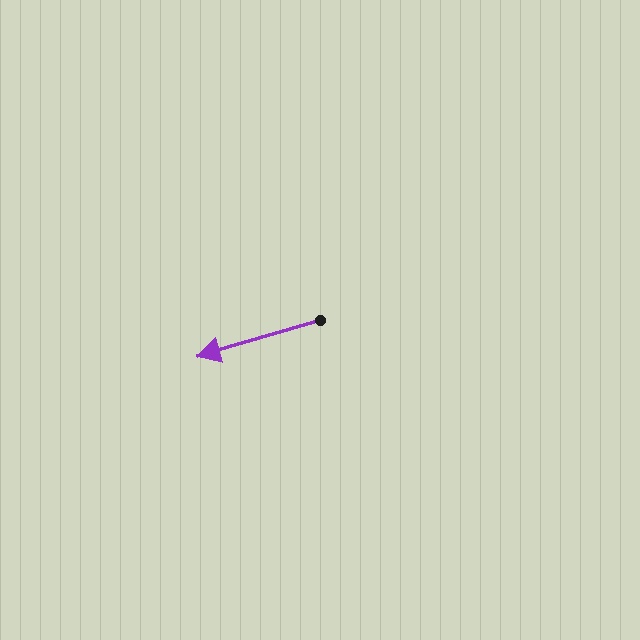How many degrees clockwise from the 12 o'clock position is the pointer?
Approximately 253 degrees.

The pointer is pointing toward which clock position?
Roughly 8 o'clock.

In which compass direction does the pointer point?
West.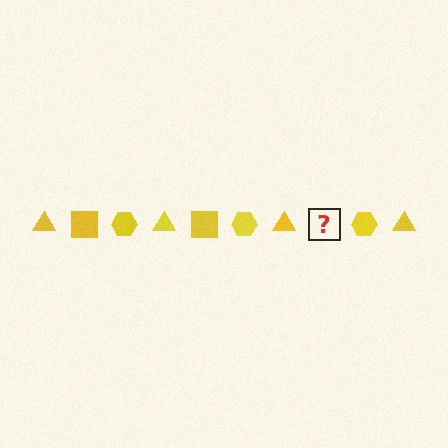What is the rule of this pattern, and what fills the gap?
The rule is that the pattern cycles through triangle, square, hexagon shapes in yellow. The gap should be filled with a yellow square.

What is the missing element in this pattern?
The missing element is a yellow square.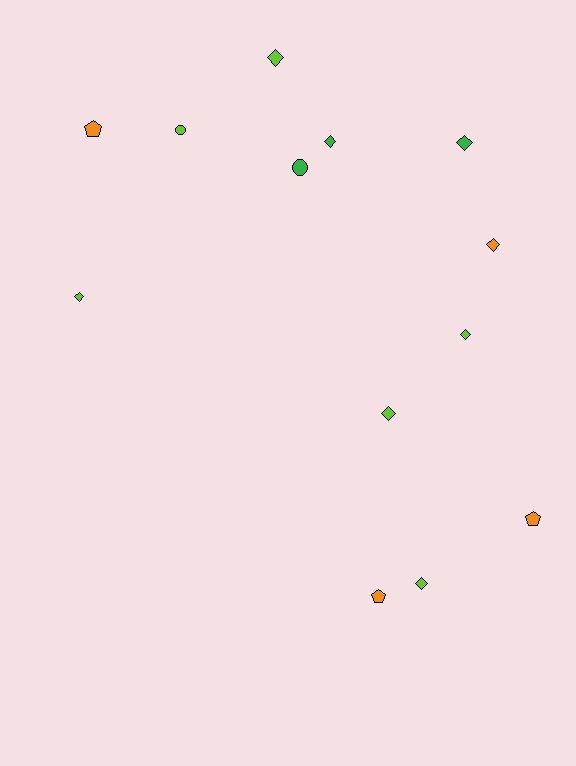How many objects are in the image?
There are 13 objects.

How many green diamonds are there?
There are 2 green diamonds.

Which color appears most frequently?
Lime, with 6 objects.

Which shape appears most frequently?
Diamond, with 8 objects.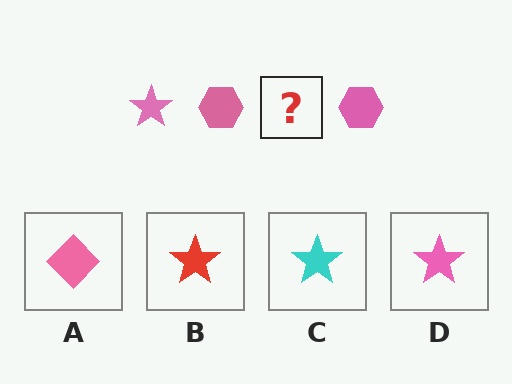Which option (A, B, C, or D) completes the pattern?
D.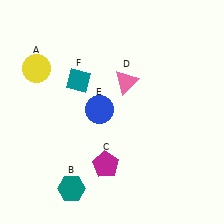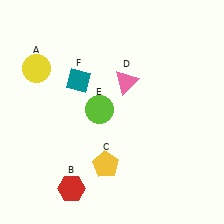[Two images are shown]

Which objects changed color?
B changed from teal to red. C changed from magenta to yellow. E changed from blue to lime.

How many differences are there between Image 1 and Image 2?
There are 3 differences between the two images.